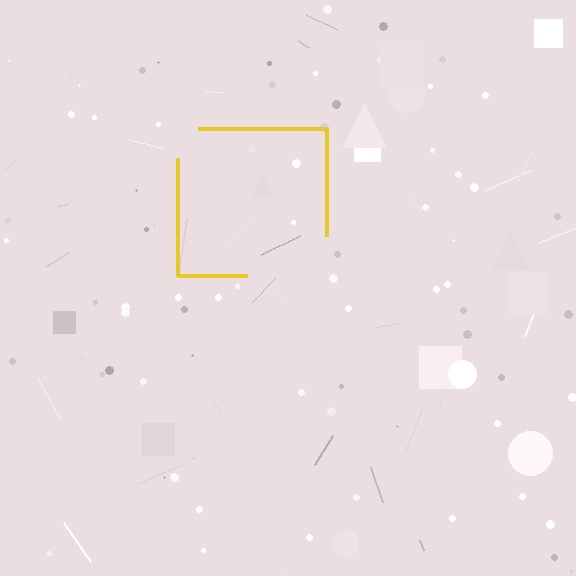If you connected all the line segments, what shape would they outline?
They would outline a square.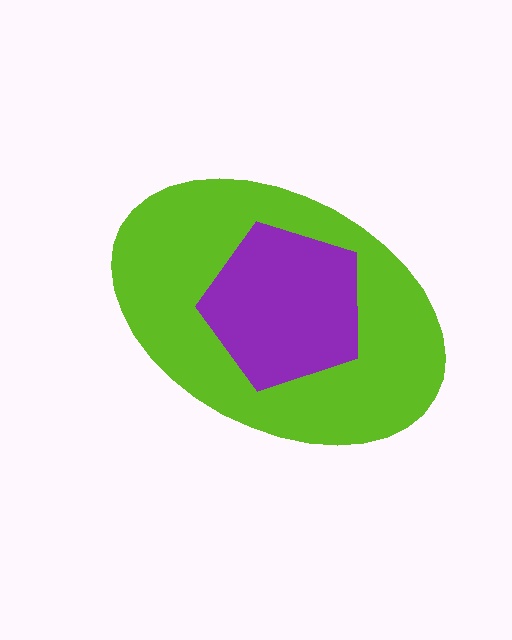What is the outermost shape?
The lime ellipse.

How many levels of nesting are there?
2.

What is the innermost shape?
The purple pentagon.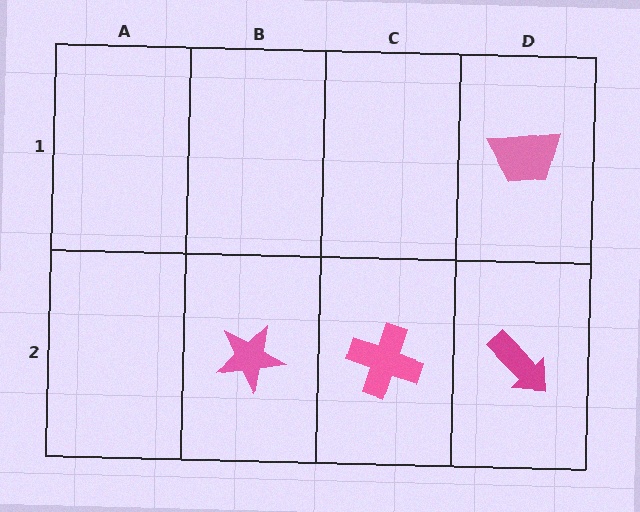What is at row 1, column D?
A pink trapezoid.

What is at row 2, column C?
A pink cross.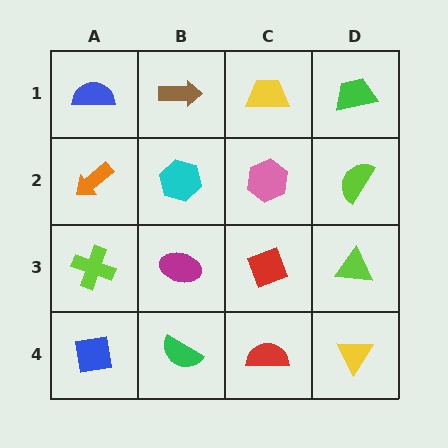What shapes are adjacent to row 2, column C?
A yellow trapezoid (row 1, column C), a red diamond (row 3, column C), a cyan hexagon (row 2, column B), a lime semicircle (row 2, column D).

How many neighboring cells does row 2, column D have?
3.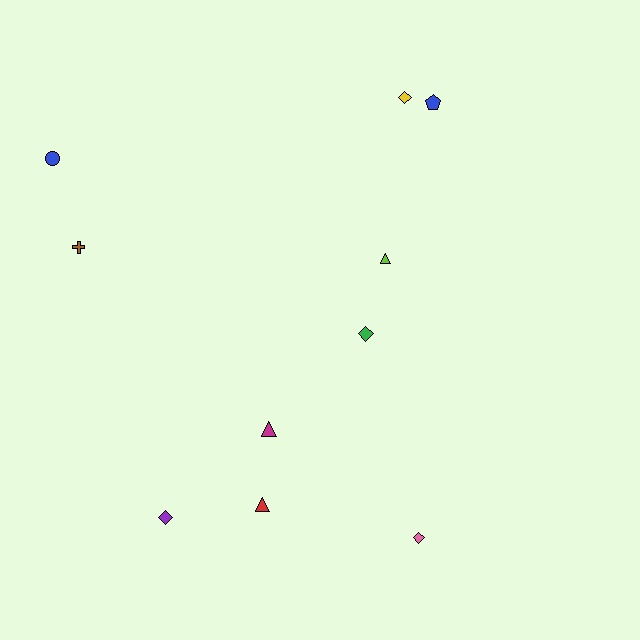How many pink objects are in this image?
There is 1 pink object.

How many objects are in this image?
There are 10 objects.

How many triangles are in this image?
There are 3 triangles.